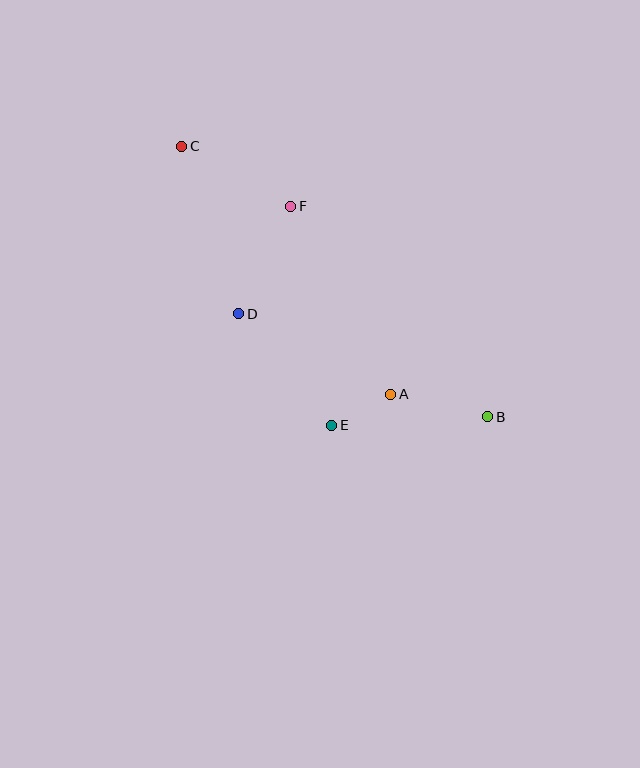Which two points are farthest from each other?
Points B and C are farthest from each other.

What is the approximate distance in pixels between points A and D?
The distance between A and D is approximately 172 pixels.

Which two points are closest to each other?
Points A and E are closest to each other.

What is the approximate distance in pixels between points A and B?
The distance between A and B is approximately 99 pixels.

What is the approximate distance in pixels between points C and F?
The distance between C and F is approximately 125 pixels.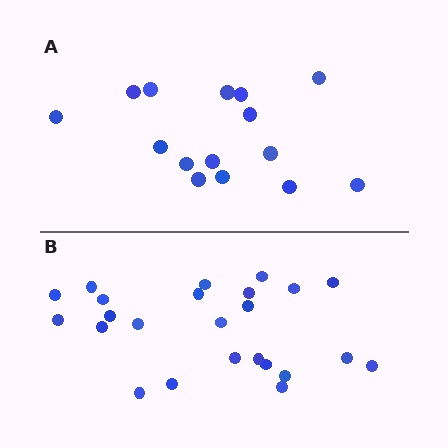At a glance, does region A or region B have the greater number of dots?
Region B (the bottom region) has more dots.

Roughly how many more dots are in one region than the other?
Region B has roughly 8 or so more dots than region A.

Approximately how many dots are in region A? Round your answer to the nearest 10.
About 20 dots. (The exact count is 15, which rounds to 20.)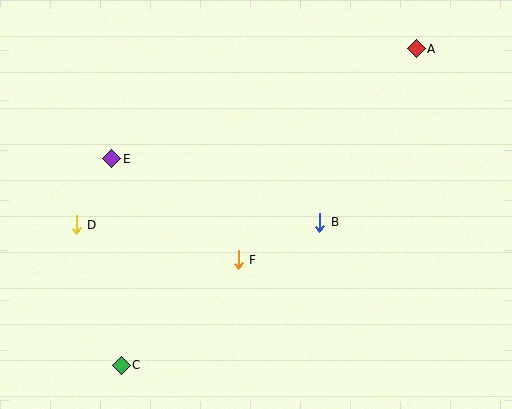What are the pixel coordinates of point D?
Point D is at (76, 225).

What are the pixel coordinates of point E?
Point E is at (112, 159).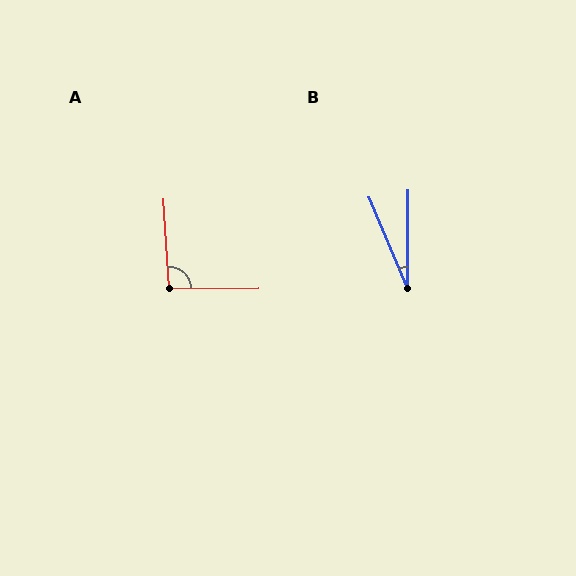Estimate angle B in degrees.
Approximately 23 degrees.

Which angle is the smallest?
B, at approximately 23 degrees.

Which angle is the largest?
A, at approximately 93 degrees.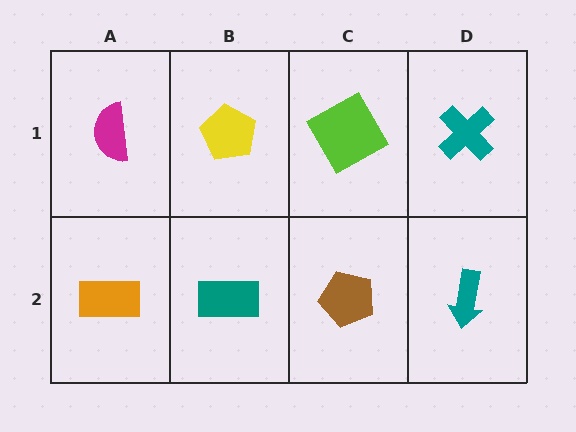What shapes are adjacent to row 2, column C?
A lime square (row 1, column C), a teal rectangle (row 2, column B), a teal arrow (row 2, column D).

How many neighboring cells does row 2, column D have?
2.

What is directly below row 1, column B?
A teal rectangle.